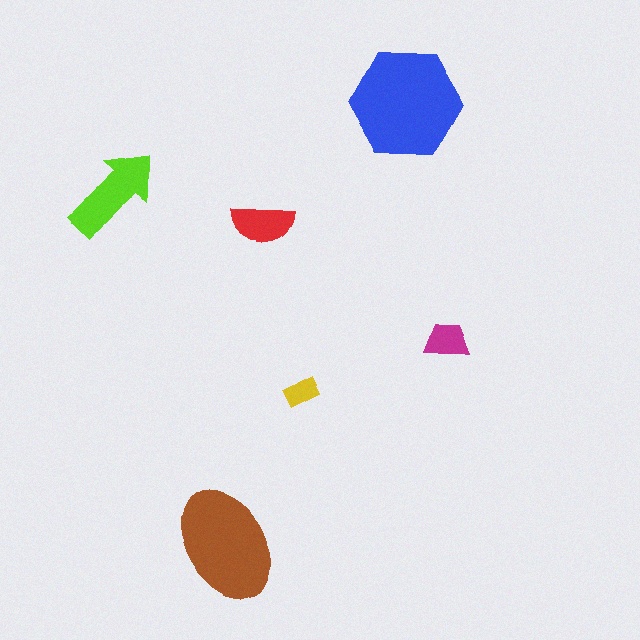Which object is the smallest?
The yellow rectangle.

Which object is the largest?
The blue hexagon.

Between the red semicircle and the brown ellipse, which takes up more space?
The brown ellipse.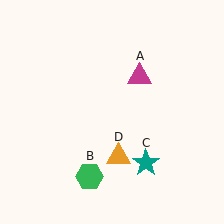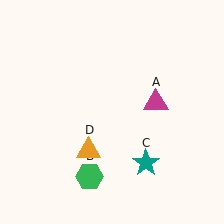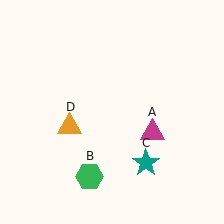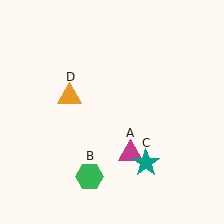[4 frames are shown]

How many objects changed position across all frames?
2 objects changed position: magenta triangle (object A), orange triangle (object D).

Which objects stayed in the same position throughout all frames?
Green hexagon (object B) and teal star (object C) remained stationary.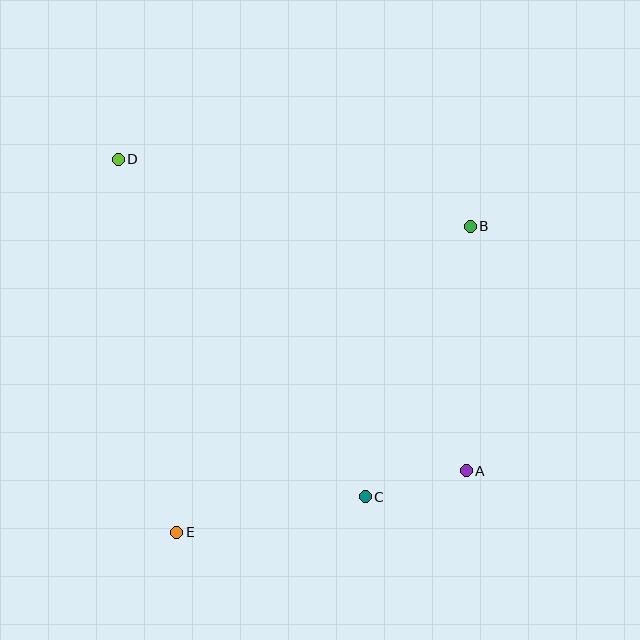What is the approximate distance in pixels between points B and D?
The distance between B and D is approximately 358 pixels.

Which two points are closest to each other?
Points A and C are closest to each other.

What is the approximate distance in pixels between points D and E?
The distance between D and E is approximately 378 pixels.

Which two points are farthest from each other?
Points A and D are farthest from each other.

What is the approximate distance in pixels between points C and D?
The distance between C and D is approximately 418 pixels.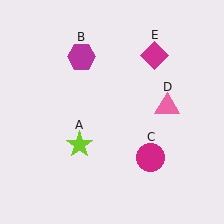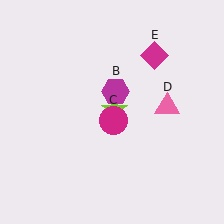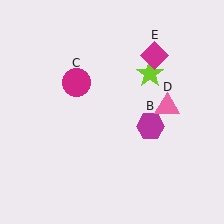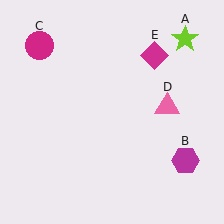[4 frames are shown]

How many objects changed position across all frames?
3 objects changed position: lime star (object A), magenta hexagon (object B), magenta circle (object C).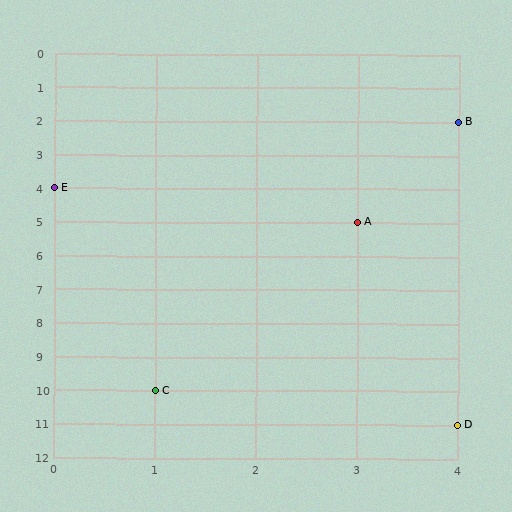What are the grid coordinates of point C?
Point C is at grid coordinates (1, 10).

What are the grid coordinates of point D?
Point D is at grid coordinates (4, 11).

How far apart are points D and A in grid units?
Points D and A are 1 column and 6 rows apart (about 6.1 grid units diagonally).